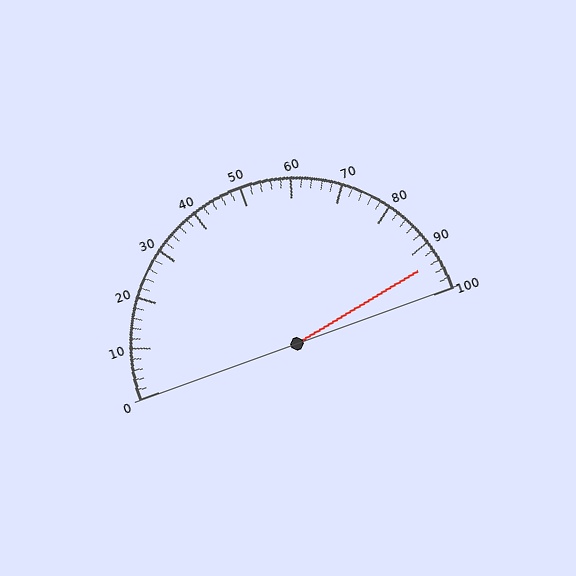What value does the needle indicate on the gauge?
The needle indicates approximately 94.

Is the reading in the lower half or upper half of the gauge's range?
The reading is in the upper half of the range (0 to 100).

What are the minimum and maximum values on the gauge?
The gauge ranges from 0 to 100.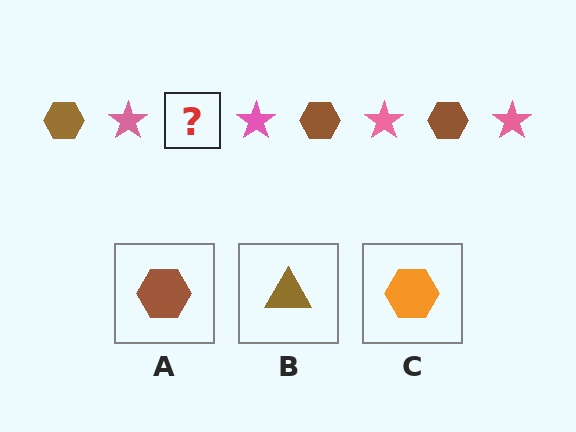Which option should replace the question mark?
Option A.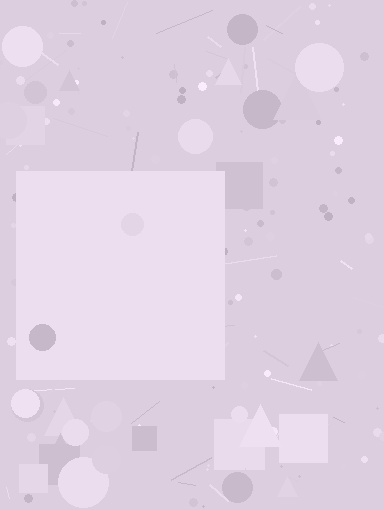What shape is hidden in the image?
A square is hidden in the image.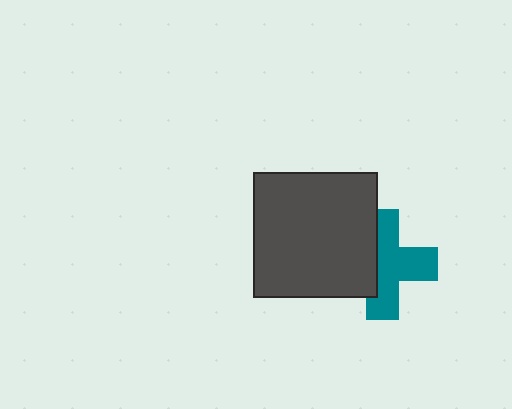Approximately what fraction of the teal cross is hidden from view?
Roughly 37% of the teal cross is hidden behind the dark gray square.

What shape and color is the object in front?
The object in front is a dark gray square.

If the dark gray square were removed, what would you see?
You would see the complete teal cross.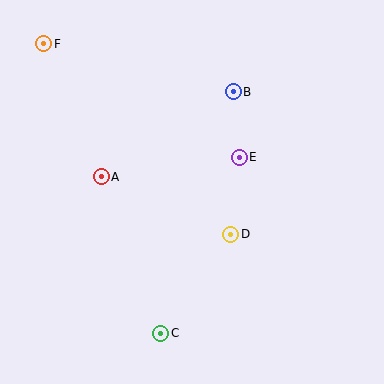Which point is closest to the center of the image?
Point D at (231, 234) is closest to the center.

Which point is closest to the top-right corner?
Point B is closest to the top-right corner.